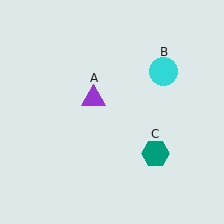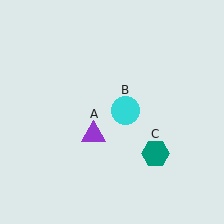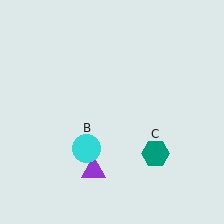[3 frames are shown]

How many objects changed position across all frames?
2 objects changed position: purple triangle (object A), cyan circle (object B).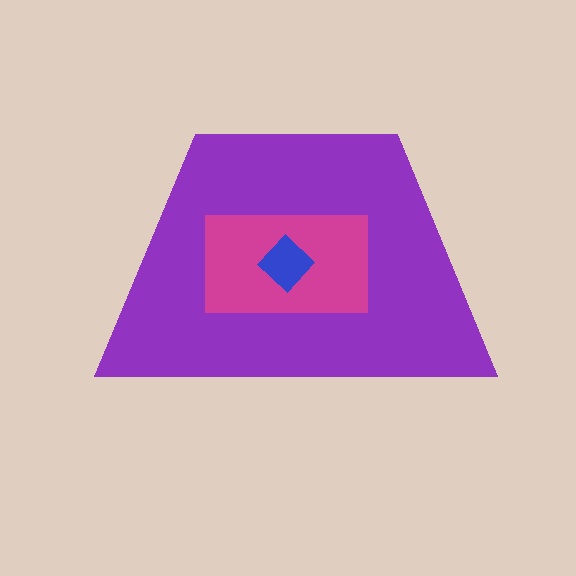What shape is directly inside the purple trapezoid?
The magenta rectangle.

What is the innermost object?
The blue diamond.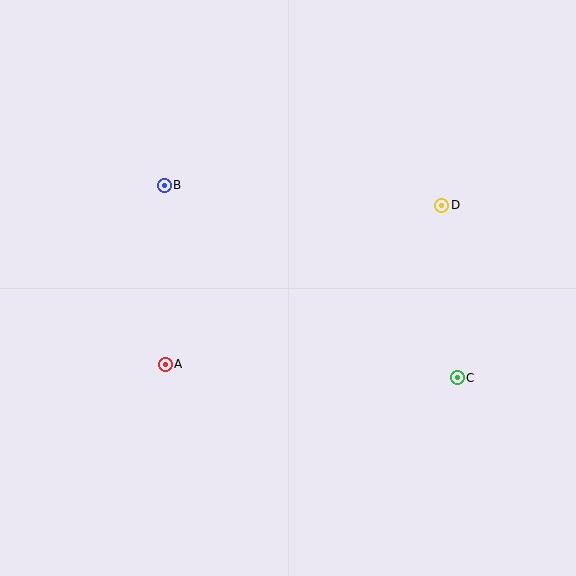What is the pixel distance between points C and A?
The distance between C and A is 292 pixels.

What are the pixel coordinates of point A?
Point A is at (165, 364).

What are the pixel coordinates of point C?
Point C is at (457, 378).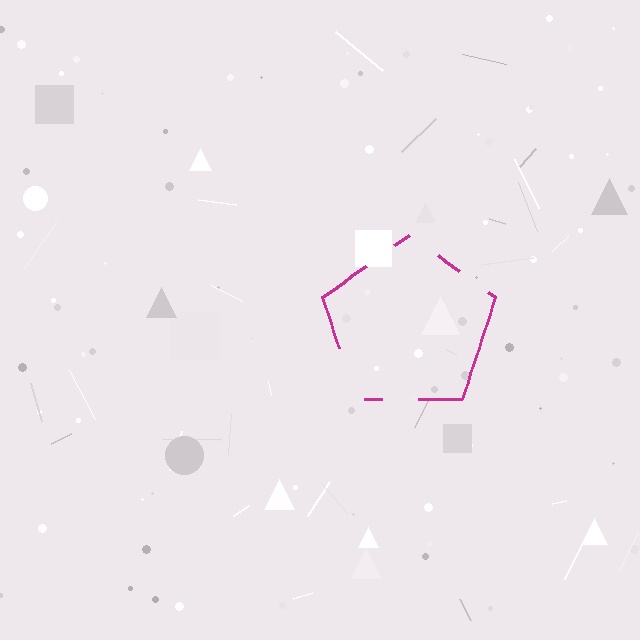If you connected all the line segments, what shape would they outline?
They would outline a pentagon.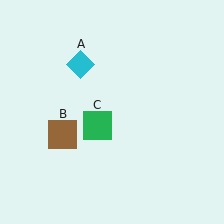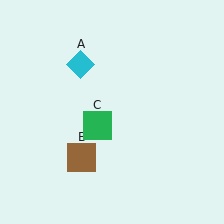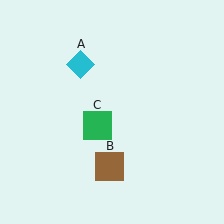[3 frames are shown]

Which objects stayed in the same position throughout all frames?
Cyan diamond (object A) and green square (object C) remained stationary.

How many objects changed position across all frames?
1 object changed position: brown square (object B).